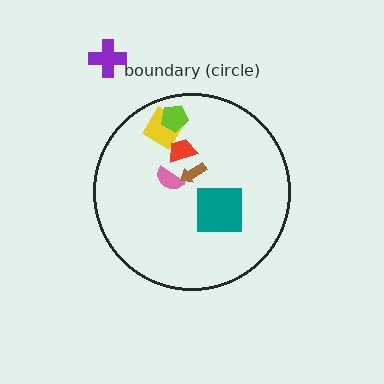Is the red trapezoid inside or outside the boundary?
Inside.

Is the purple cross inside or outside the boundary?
Outside.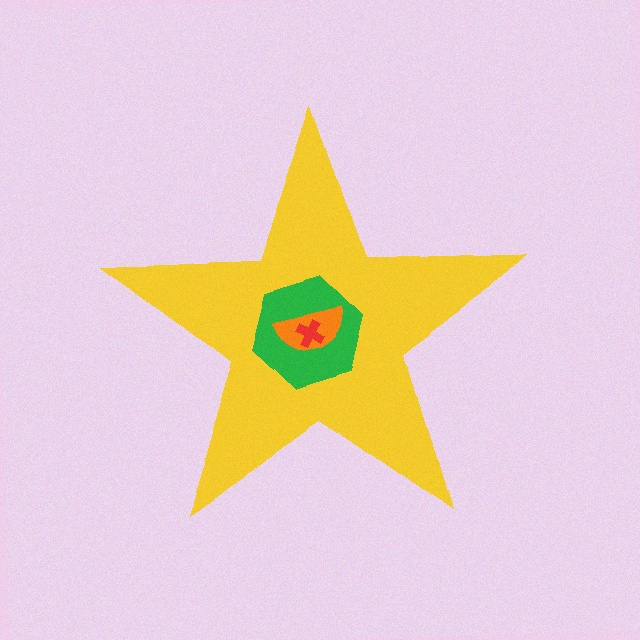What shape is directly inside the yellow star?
The green hexagon.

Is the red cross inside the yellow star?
Yes.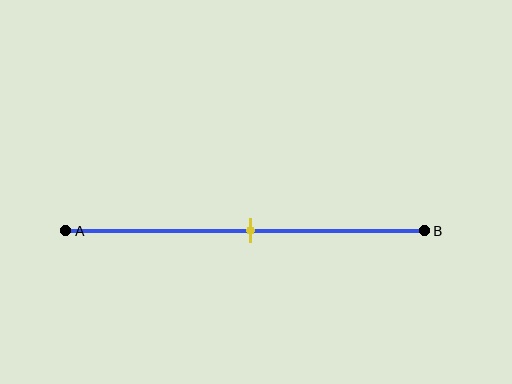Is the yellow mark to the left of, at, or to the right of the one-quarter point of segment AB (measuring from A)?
The yellow mark is to the right of the one-quarter point of segment AB.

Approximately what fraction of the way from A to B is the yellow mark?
The yellow mark is approximately 50% of the way from A to B.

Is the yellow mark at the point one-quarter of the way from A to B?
No, the mark is at about 50% from A, not at the 25% one-quarter point.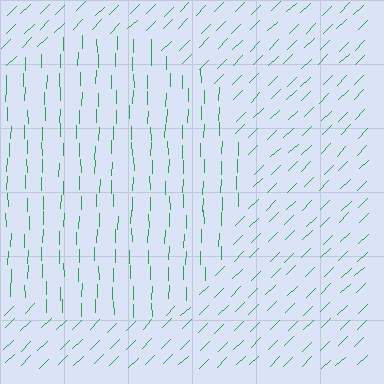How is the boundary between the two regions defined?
The boundary is defined purely by a change in line orientation (approximately 45 degrees difference). All lines are the same color and thickness.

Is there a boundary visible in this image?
Yes, there is a texture boundary formed by a change in line orientation.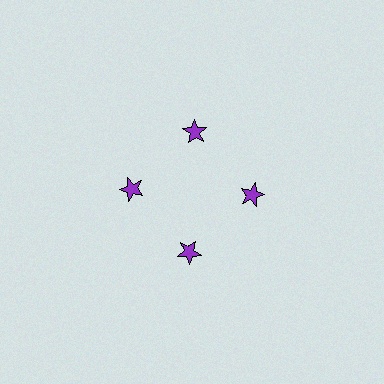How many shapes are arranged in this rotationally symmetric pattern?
There are 4 shapes, arranged in 4 groups of 1.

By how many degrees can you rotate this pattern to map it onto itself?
The pattern maps onto itself every 90 degrees of rotation.